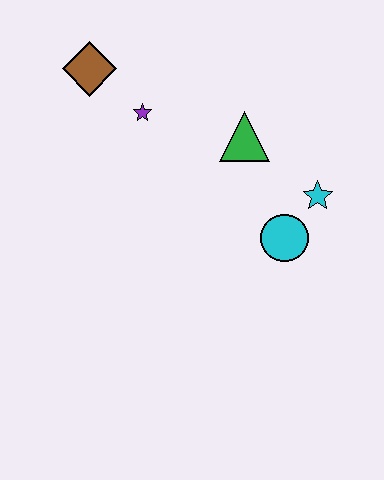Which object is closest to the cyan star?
The cyan circle is closest to the cyan star.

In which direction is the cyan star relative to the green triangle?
The cyan star is to the right of the green triangle.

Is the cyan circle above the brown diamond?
No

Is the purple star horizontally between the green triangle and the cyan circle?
No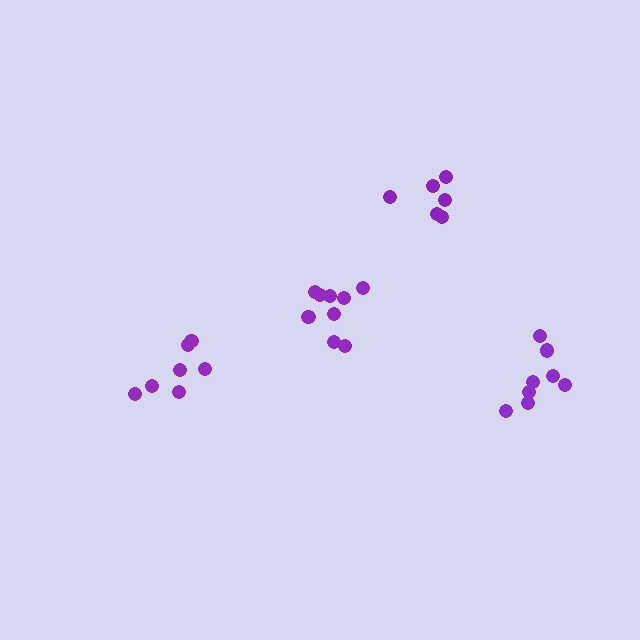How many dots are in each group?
Group 1: 8 dots, Group 2: 9 dots, Group 3: 6 dots, Group 4: 7 dots (30 total).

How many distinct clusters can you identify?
There are 4 distinct clusters.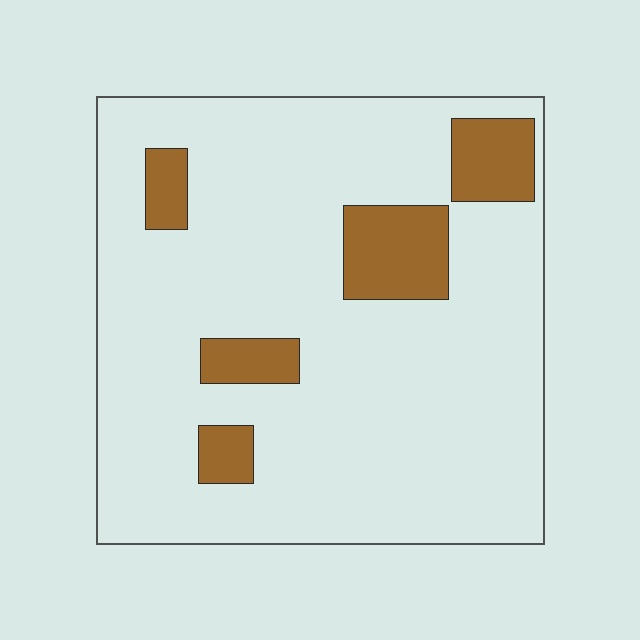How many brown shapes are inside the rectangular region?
5.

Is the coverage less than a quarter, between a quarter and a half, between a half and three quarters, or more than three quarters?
Less than a quarter.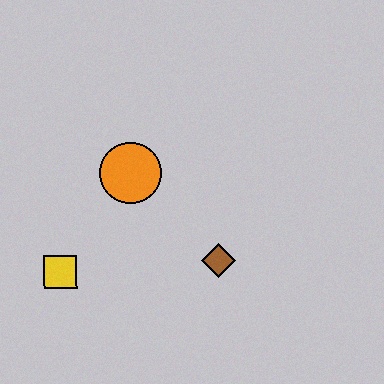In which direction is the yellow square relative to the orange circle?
The yellow square is below the orange circle.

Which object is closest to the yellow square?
The orange circle is closest to the yellow square.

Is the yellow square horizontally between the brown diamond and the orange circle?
No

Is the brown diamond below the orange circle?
Yes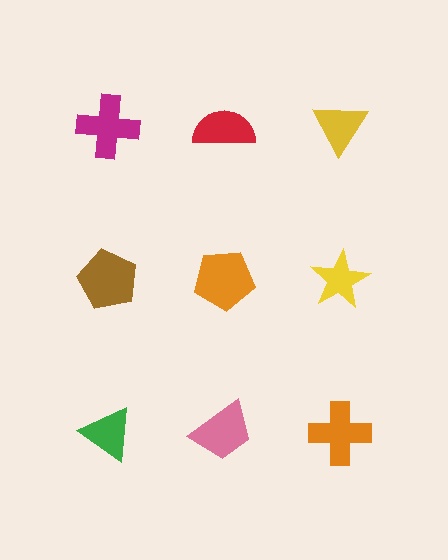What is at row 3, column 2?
A pink trapezoid.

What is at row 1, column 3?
A yellow triangle.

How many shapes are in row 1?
3 shapes.